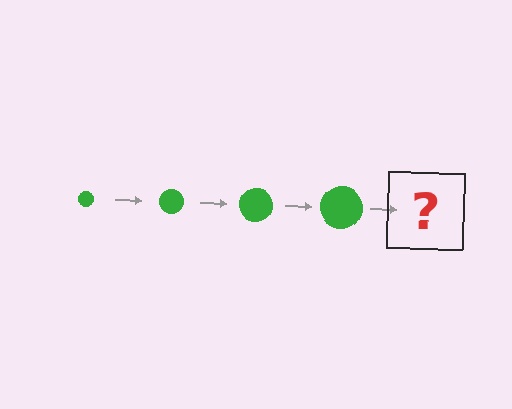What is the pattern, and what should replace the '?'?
The pattern is that the circle gets progressively larger each step. The '?' should be a green circle, larger than the previous one.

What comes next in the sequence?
The next element should be a green circle, larger than the previous one.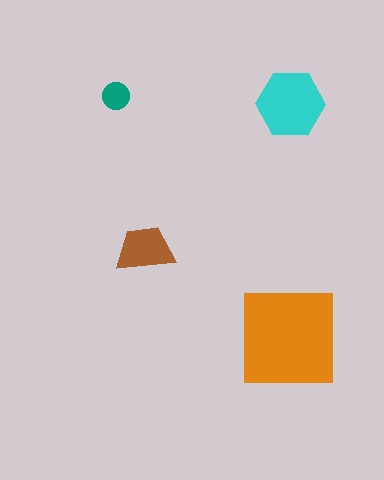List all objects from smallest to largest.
The teal circle, the brown trapezoid, the cyan hexagon, the orange square.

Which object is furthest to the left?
The teal circle is leftmost.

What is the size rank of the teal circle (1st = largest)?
4th.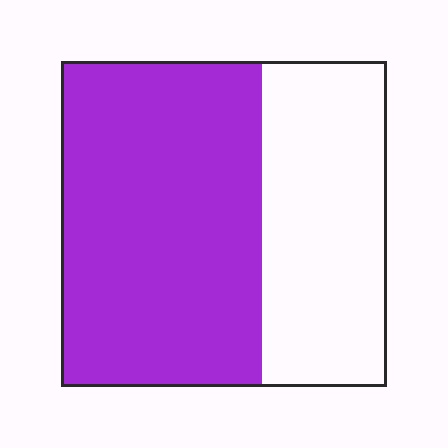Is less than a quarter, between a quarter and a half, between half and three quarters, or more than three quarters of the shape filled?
Between half and three quarters.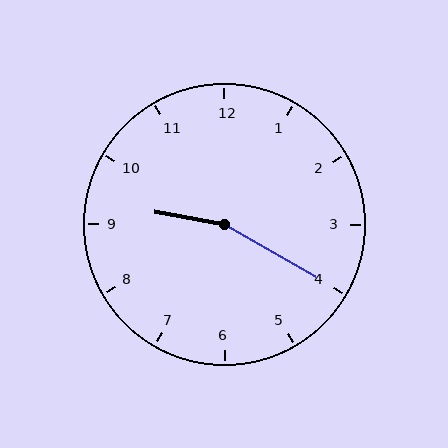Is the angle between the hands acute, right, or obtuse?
It is obtuse.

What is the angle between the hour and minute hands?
Approximately 160 degrees.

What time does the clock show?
9:20.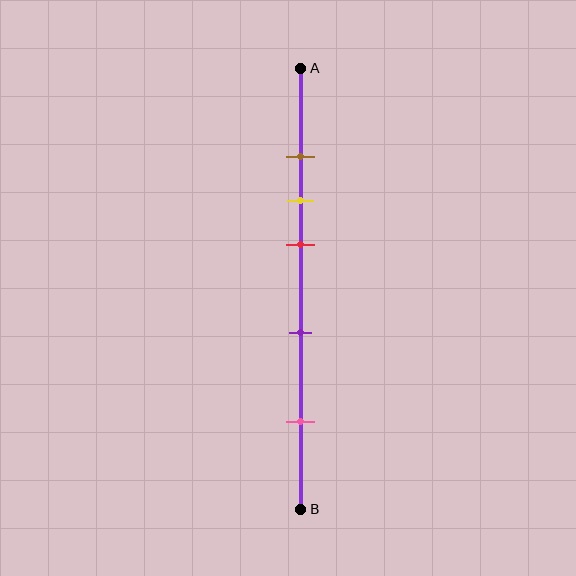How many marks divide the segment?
There are 5 marks dividing the segment.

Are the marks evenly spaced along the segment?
No, the marks are not evenly spaced.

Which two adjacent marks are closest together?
The brown and yellow marks are the closest adjacent pair.